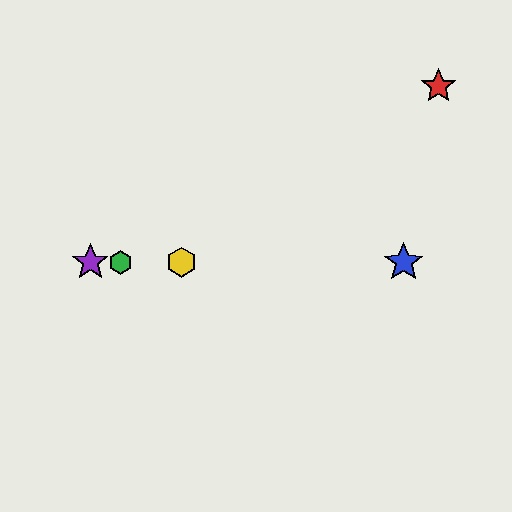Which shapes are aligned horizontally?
The blue star, the green hexagon, the yellow hexagon, the purple star are aligned horizontally.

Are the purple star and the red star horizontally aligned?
No, the purple star is at y≈262 and the red star is at y≈86.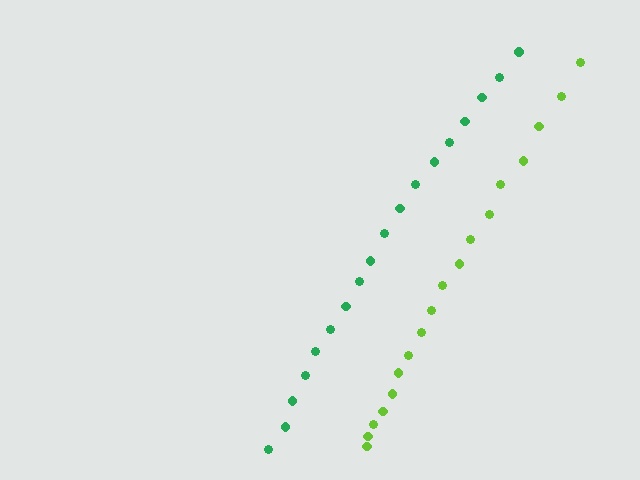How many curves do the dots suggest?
There are 2 distinct paths.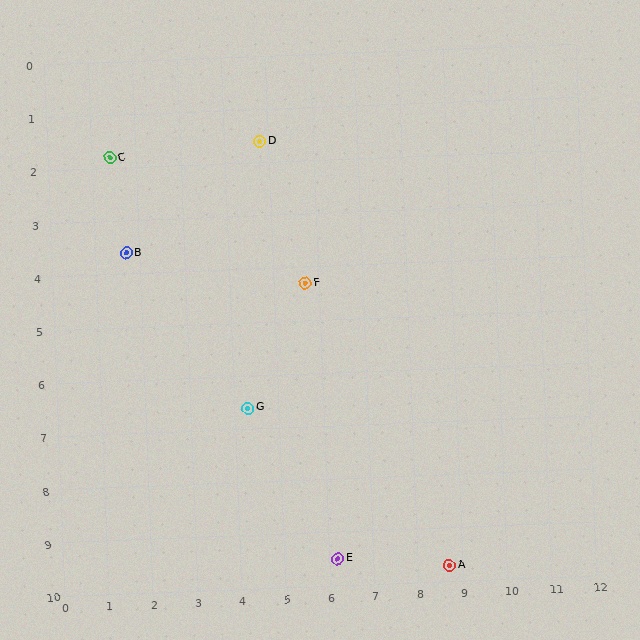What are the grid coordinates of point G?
Point G is at approximately (4.3, 6.6).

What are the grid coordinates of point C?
Point C is at approximately (1.4, 1.8).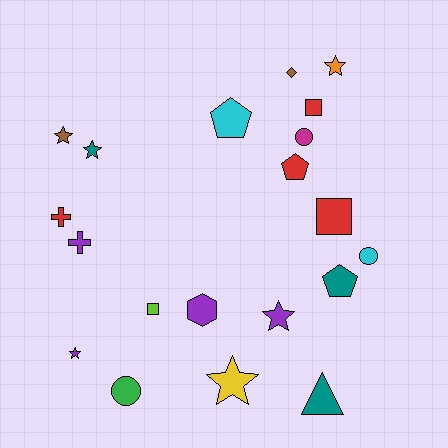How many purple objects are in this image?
There are 4 purple objects.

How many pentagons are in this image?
There are 3 pentagons.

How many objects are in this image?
There are 20 objects.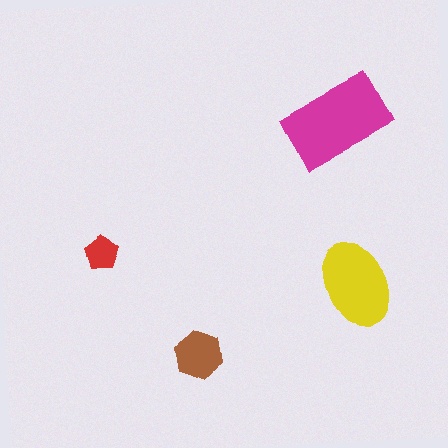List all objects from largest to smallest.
The magenta rectangle, the yellow ellipse, the brown hexagon, the red pentagon.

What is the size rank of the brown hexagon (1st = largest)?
3rd.